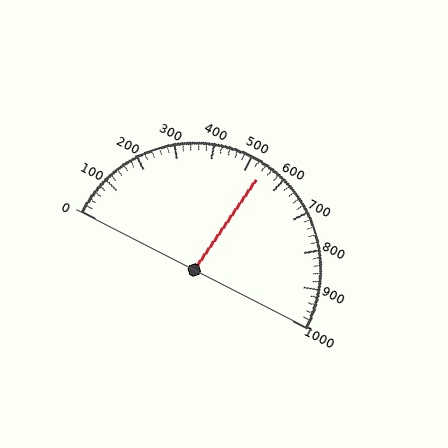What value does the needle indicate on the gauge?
The needle indicates approximately 540.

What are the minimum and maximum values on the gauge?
The gauge ranges from 0 to 1000.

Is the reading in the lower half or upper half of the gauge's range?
The reading is in the upper half of the range (0 to 1000).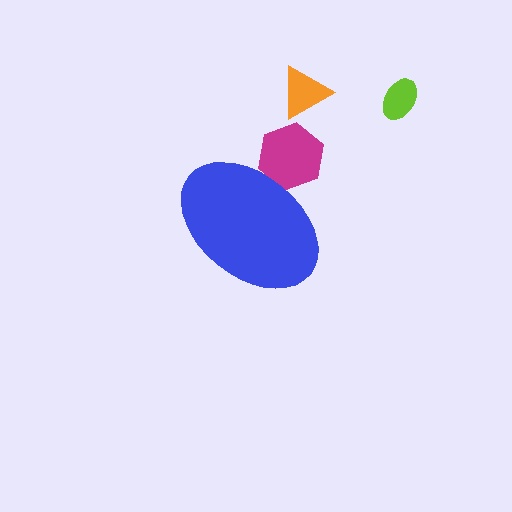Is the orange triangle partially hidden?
No, the orange triangle is fully visible.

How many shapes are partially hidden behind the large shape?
1 shape is partially hidden.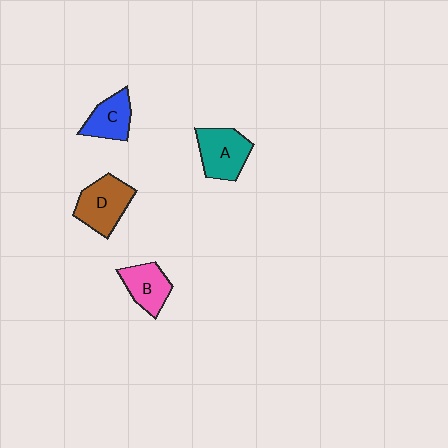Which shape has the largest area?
Shape D (brown).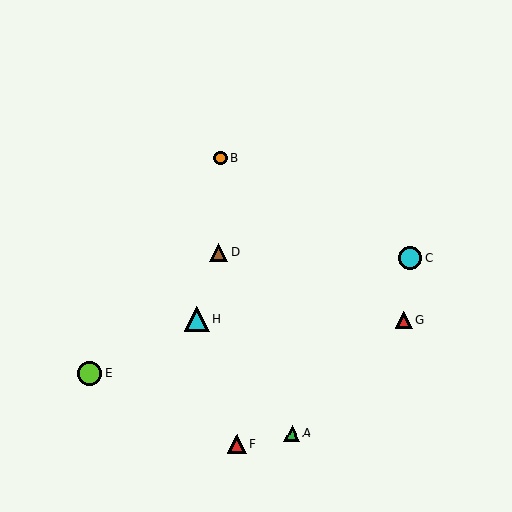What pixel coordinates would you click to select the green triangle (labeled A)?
Click at (292, 434) to select the green triangle A.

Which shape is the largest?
The cyan triangle (labeled H) is the largest.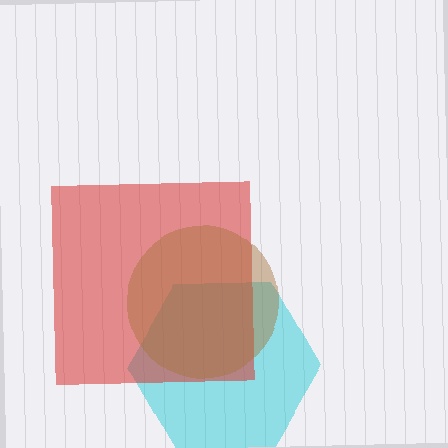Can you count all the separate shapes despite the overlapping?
Yes, there are 3 separate shapes.